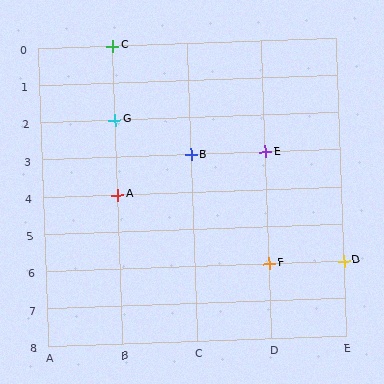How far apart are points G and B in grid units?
Points G and B are 1 column and 1 row apart (about 1.4 grid units diagonally).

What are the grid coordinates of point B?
Point B is at grid coordinates (C, 3).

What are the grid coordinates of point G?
Point G is at grid coordinates (B, 2).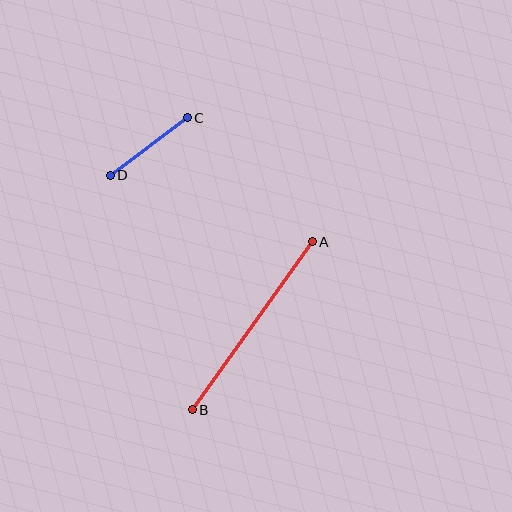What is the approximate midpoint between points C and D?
The midpoint is at approximately (149, 146) pixels.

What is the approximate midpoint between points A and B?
The midpoint is at approximately (252, 326) pixels.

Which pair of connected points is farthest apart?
Points A and B are farthest apart.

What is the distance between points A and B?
The distance is approximately 206 pixels.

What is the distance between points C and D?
The distance is approximately 96 pixels.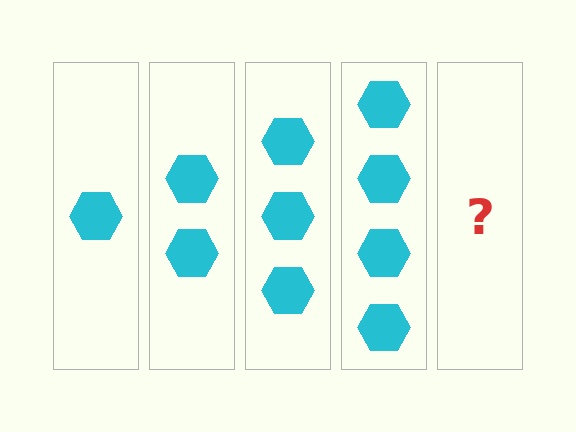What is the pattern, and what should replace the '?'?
The pattern is that each step adds one more hexagon. The '?' should be 5 hexagons.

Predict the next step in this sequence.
The next step is 5 hexagons.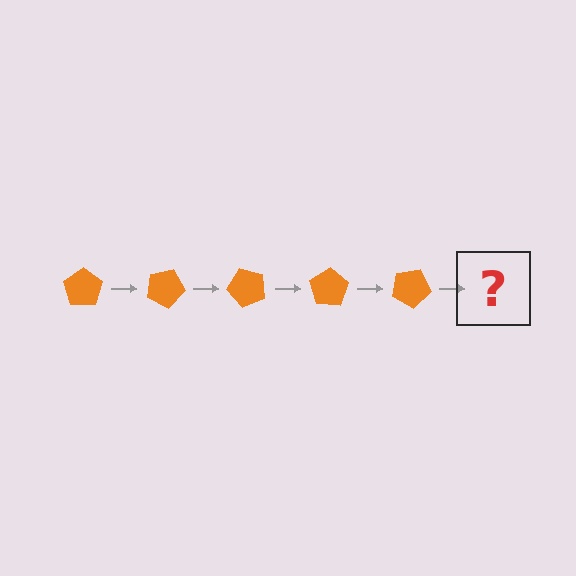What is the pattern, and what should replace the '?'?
The pattern is that the pentagon rotates 25 degrees each step. The '?' should be an orange pentagon rotated 125 degrees.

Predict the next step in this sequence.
The next step is an orange pentagon rotated 125 degrees.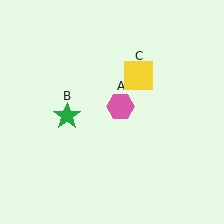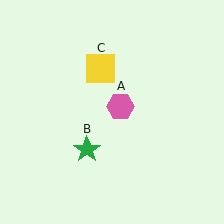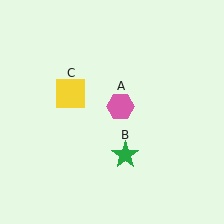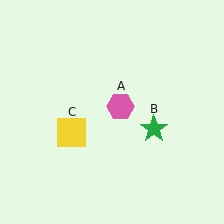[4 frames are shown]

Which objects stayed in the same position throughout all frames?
Pink hexagon (object A) remained stationary.